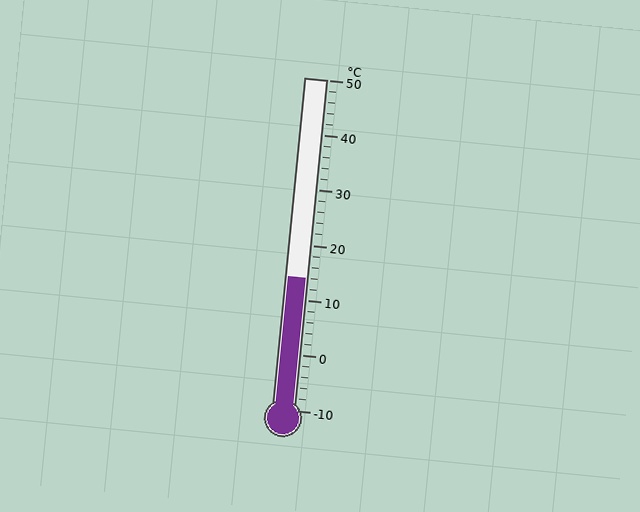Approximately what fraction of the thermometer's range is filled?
The thermometer is filled to approximately 40% of its range.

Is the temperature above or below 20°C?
The temperature is below 20°C.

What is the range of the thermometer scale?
The thermometer scale ranges from -10°C to 50°C.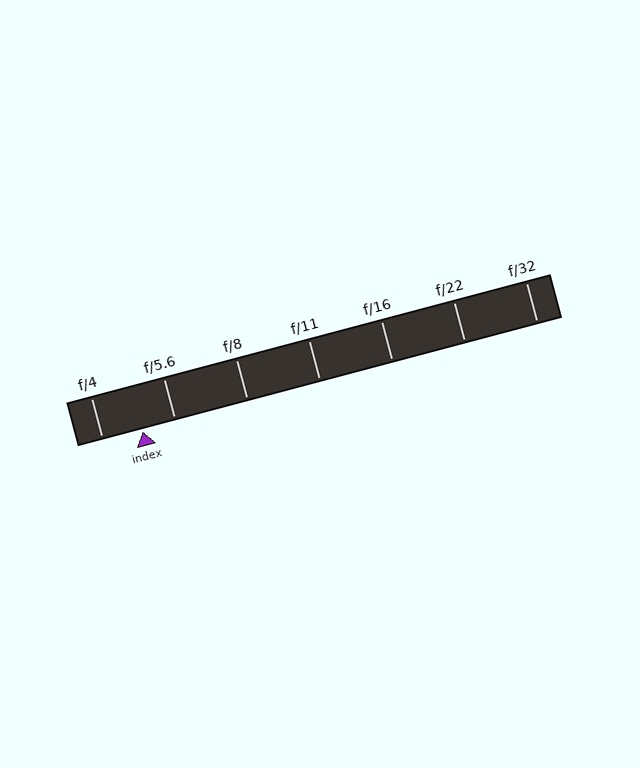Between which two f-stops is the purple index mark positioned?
The index mark is between f/4 and f/5.6.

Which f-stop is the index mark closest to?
The index mark is closest to f/5.6.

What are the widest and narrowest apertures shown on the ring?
The widest aperture shown is f/4 and the narrowest is f/32.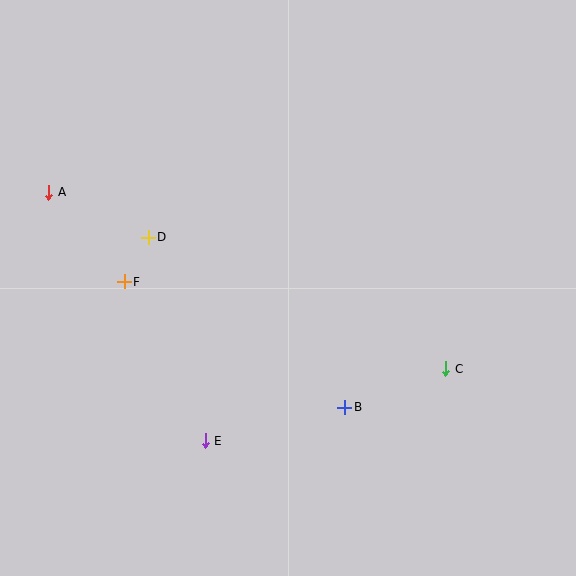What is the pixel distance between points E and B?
The distance between E and B is 143 pixels.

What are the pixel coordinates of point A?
Point A is at (49, 192).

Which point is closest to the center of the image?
Point B at (345, 407) is closest to the center.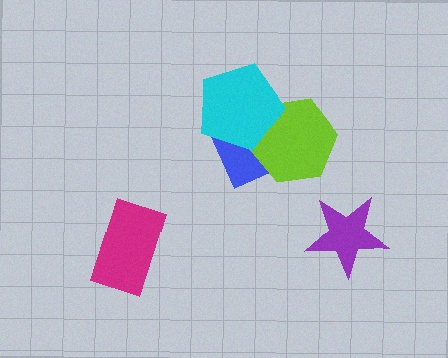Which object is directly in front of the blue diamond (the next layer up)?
The lime hexagon is directly in front of the blue diamond.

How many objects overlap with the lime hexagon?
2 objects overlap with the lime hexagon.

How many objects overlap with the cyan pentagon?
2 objects overlap with the cyan pentagon.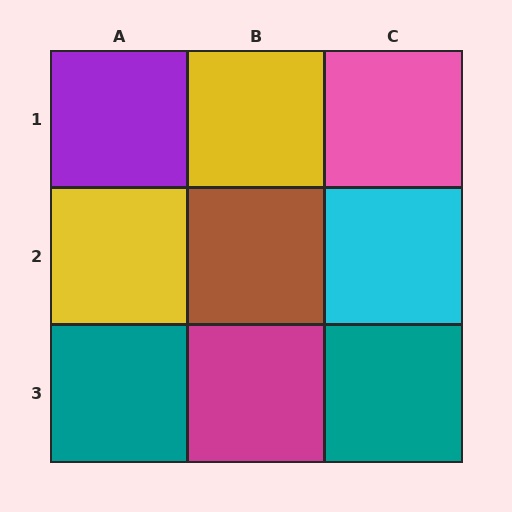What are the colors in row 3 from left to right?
Teal, magenta, teal.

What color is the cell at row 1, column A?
Purple.